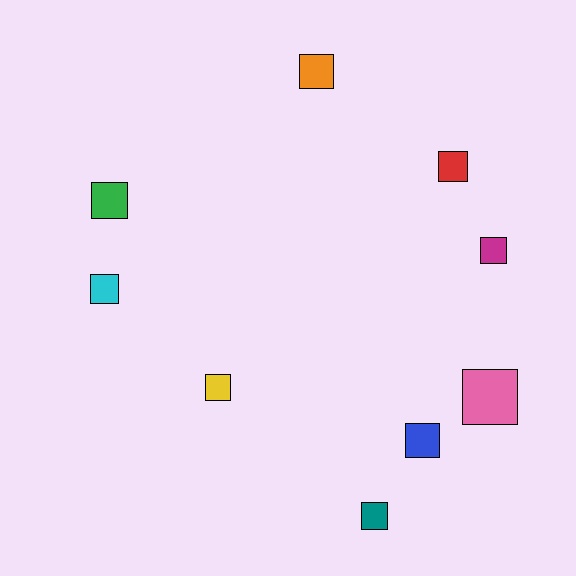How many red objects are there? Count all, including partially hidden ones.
There is 1 red object.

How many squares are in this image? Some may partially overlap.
There are 9 squares.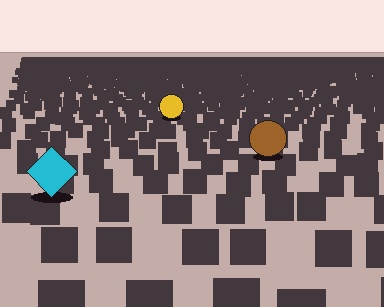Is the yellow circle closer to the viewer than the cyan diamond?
No. The cyan diamond is closer — you can tell from the texture gradient: the ground texture is coarser near it.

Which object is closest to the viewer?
The cyan diamond is closest. The texture marks near it are larger and more spread out.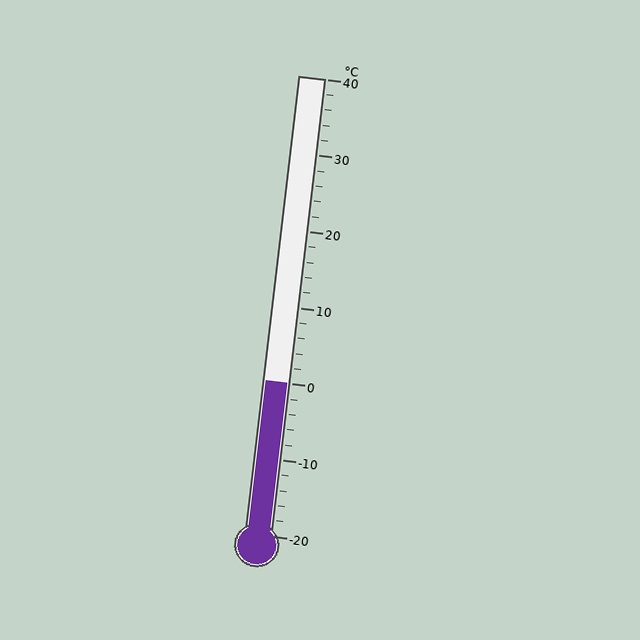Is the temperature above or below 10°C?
The temperature is below 10°C.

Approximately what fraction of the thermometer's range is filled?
The thermometer is filled to approximately 35% of its range.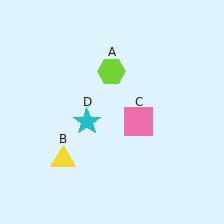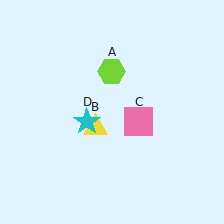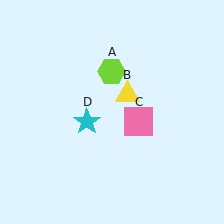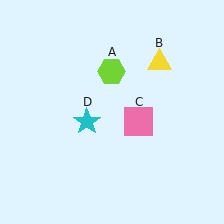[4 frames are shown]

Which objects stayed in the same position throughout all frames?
Lime hexagon (object A) and pink square (object C) and cyan star (object D) remained stationary.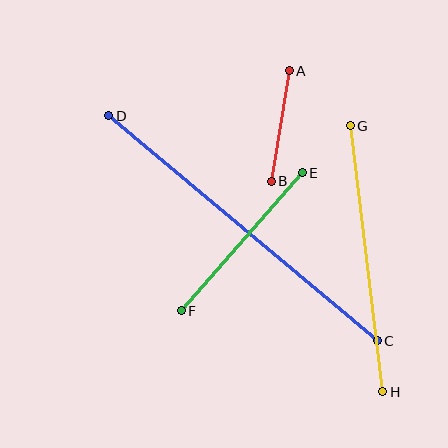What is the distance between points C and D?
The distance is approximately 350 pixels.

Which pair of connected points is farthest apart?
Points C and D are farthest apart.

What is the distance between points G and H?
The distance is approximately 268 pixels.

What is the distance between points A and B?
The distance is approximately 112 pixels.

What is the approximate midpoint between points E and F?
The midpoint is at approximately (242, 242) pixels.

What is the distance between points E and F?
The distance is approximately 184 pixels.